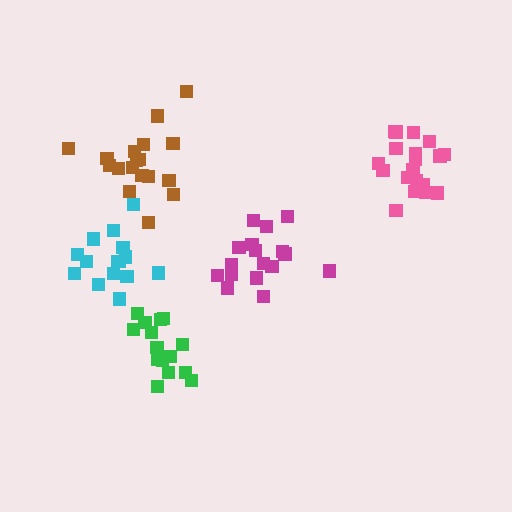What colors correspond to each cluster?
The clusters are colored: magenta, cyan, pink, brown, green.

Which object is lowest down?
The green cluster is bottommost.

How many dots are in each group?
Group 1: 17 dots, Group 2: 15 dots, Group 3: 19 dots, Group 4: 18 dots, Group 5: 15 dots (84 total).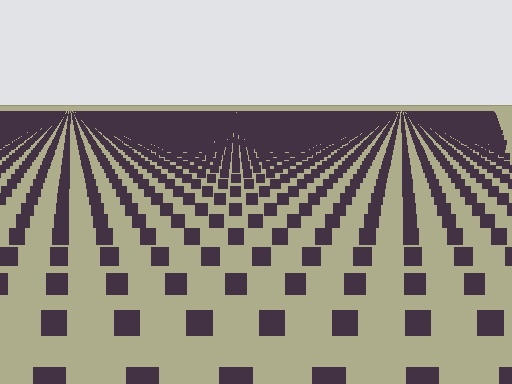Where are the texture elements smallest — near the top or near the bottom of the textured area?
Near the top.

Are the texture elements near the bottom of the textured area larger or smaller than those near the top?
Larger. Near the bottom, elements are closer to the viewer and appear at a bigger on-screen size.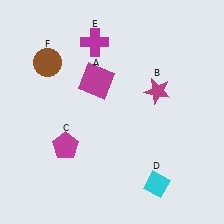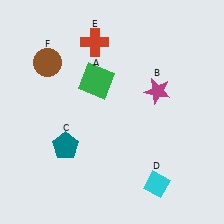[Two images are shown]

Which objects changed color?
A changed from magenta to green. C changed from magenta to teal. E changed from magenta to red.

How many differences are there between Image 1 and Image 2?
There are 3 differences between the two images.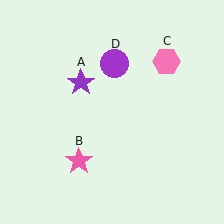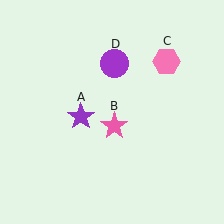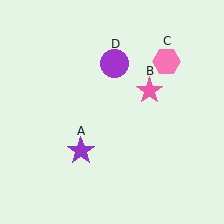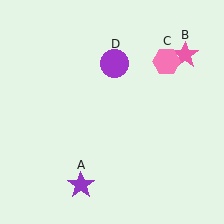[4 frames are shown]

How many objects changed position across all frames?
2 objects changed position: purple star (object A), pink star (object B).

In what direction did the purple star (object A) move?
The purple star (object A) moved down.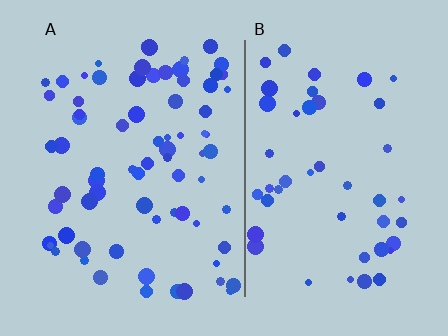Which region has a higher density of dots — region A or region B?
A (the left).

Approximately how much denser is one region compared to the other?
Approximately 1.6× — region A over region B.